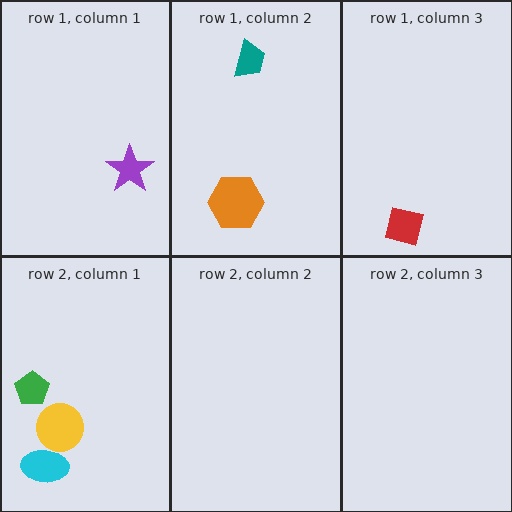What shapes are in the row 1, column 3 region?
The red square.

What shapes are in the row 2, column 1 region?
The green pentagon, the yellow circle, the cyan ellipse.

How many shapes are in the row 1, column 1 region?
1.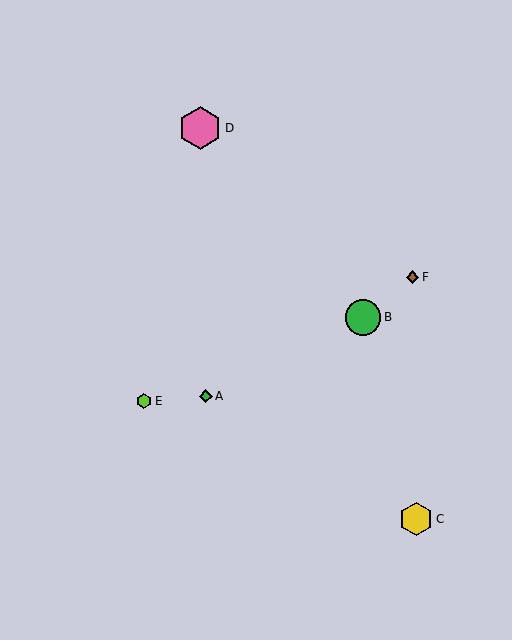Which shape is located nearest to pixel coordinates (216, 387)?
The green diamond (labeled A) at (206, 396) is nearest to that location.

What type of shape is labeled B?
Shape B is a green circle.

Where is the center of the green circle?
The center of the green circle is at (363, 317).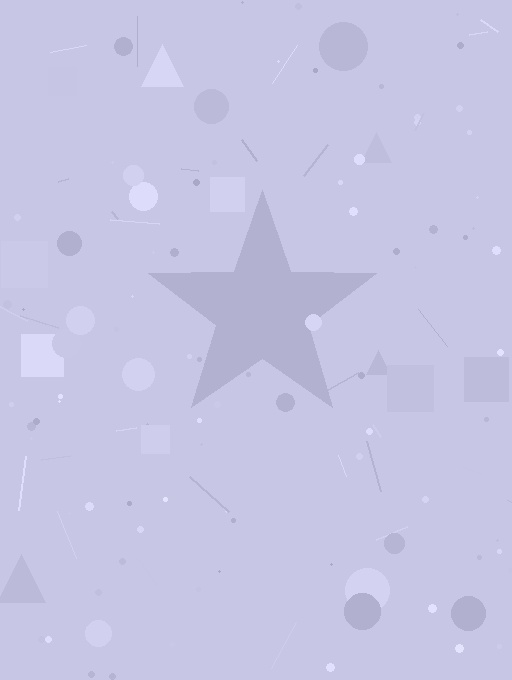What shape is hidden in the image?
A star is hidden in the image.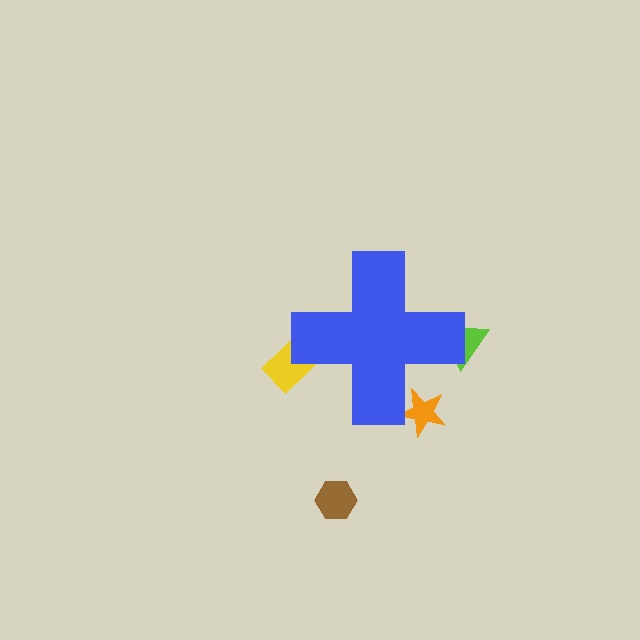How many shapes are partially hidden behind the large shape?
3 shapes are partially hidden.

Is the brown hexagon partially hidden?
No, the brown hexagon is fully visible.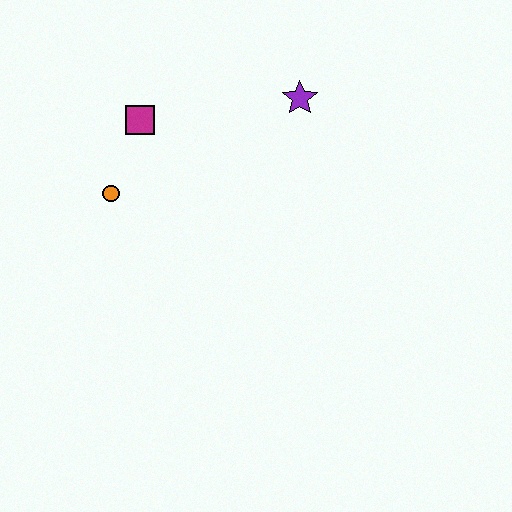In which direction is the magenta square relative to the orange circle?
The magenta square is above the orange circle.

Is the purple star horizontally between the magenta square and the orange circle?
No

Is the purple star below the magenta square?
No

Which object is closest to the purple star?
The magenta square is closest to the purple star.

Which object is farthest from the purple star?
The orange circle is farthest from the purple star.